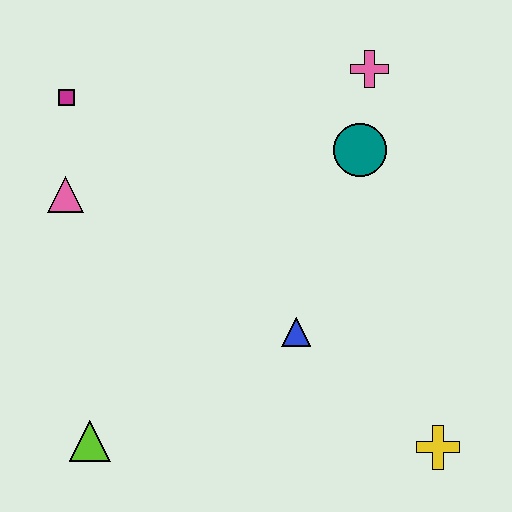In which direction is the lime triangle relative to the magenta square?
The lime triangle is below the magenta square.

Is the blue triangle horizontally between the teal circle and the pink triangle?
Yes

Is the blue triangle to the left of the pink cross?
Yes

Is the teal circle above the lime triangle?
Yes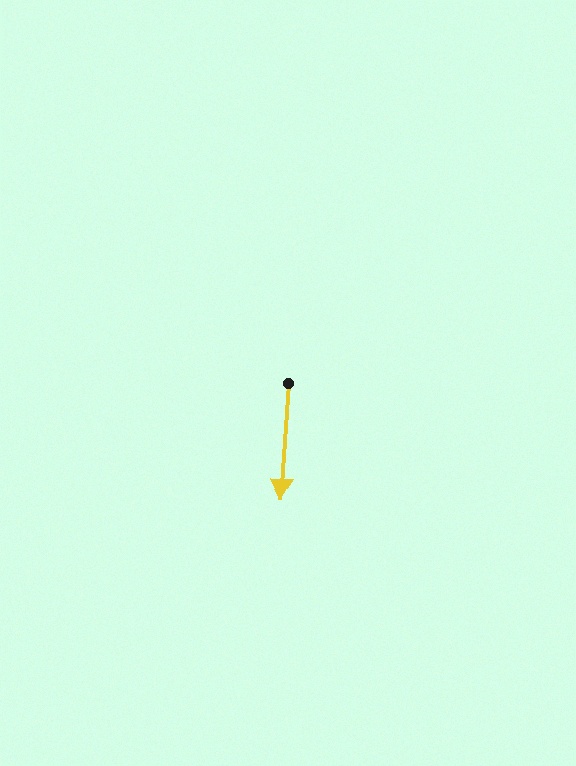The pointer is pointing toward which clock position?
Roughly 6 o'clock.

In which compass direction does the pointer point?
South.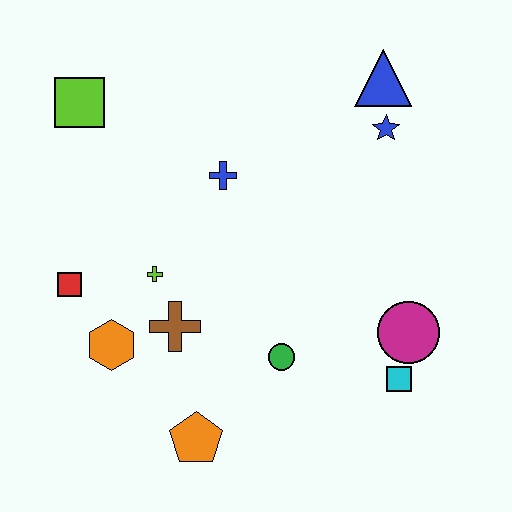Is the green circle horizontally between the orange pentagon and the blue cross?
No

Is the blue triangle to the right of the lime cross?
Yes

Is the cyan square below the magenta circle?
Yes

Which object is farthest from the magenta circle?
The lime square is farthest from the magenta circle.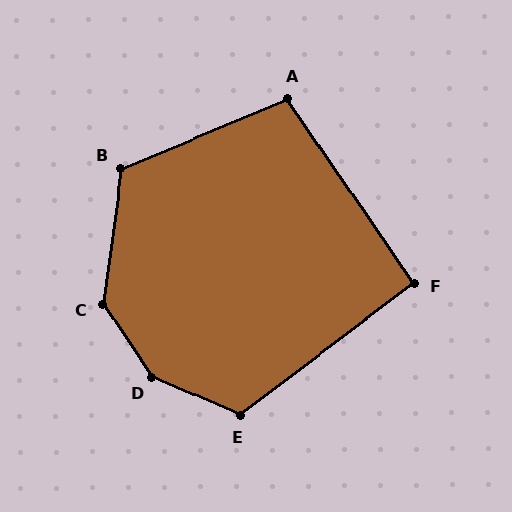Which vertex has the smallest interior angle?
F, at approximately 93 degrees.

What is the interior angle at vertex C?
Approximately 139 degrees (obtuse).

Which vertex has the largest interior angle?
D, at approximately 147 degrees.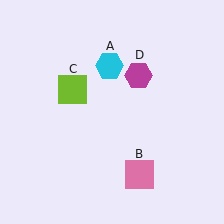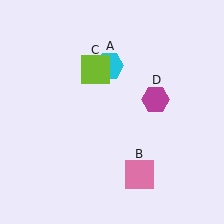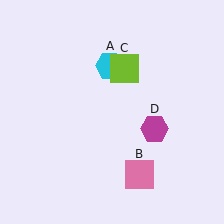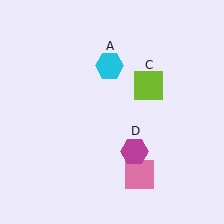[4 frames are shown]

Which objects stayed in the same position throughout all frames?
Cyan hexagon (object A) and pink square (object B) remained stationary.